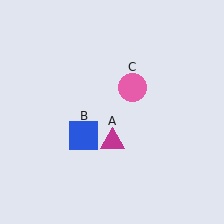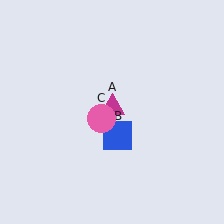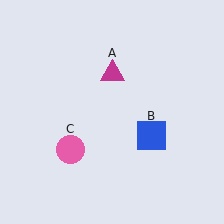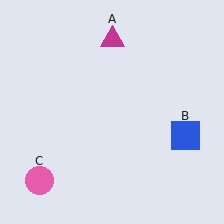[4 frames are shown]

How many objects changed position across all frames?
3 objects changed position: magenta triangle (object A), blue square (object B), pink circle (object C).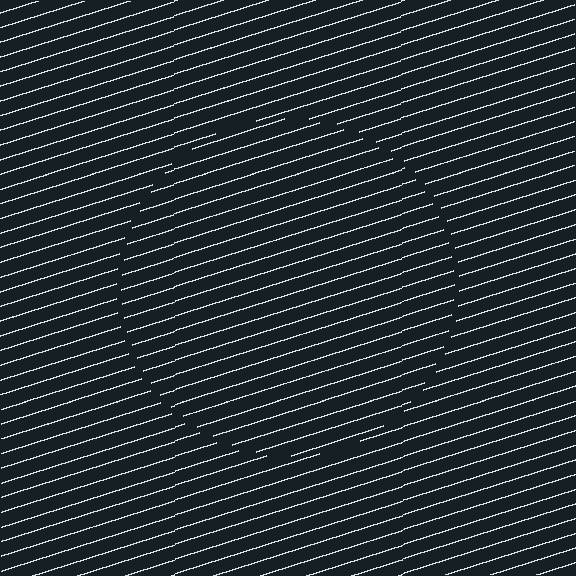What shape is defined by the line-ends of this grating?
An illusory circle. The interior of the shape contains the same grating, shifted by half a period — the contour is defined by the phase discontinuity where line-ends from the inner and outer gratings abut.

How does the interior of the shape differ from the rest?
The interior of the shape contains the same grating, shifted by half a period — the contour is defined by the phase discontinuity where line-ends from the inner and outer gratings abut.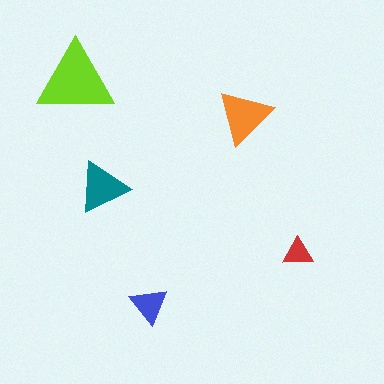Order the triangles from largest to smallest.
the lime one, the orange one, the teal one, the blue one, the red one.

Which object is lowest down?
The blue triangle is bottommost.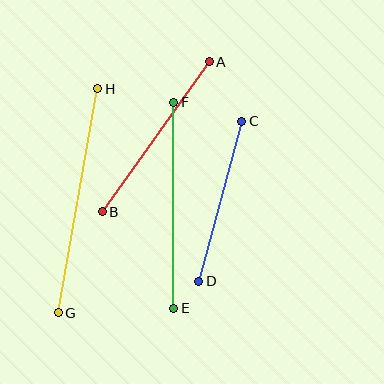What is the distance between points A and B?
The distance is approximately 184 pixels.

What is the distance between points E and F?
The distance is approximately 206 pixels.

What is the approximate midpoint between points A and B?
The midpoint is at approximately (156, 137) pixels.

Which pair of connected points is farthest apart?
Points G and H are farthest apart.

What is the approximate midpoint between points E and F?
The midpoint is at approximately (174, 205) pixels.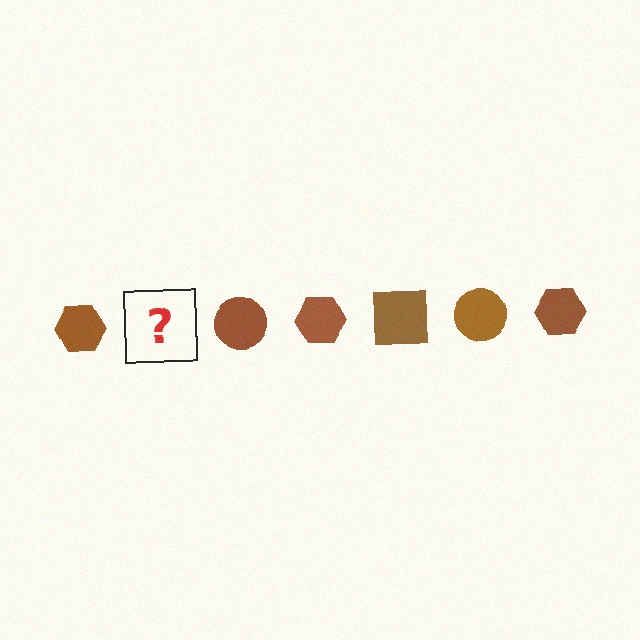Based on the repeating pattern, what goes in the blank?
The blank should be a brown square.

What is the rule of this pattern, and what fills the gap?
The rule is that the pattern cycles through hexagon, square, circle shapes in brown. The gap should be filled with a brown square.